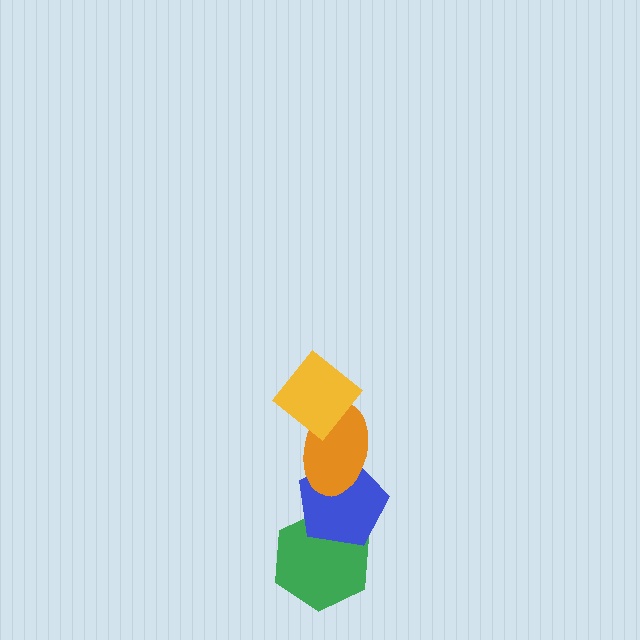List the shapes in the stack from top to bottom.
From top to bottom: the yellow diamond, the orange ellipse, the blue pentagon, the green hexagon.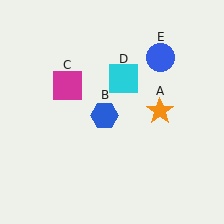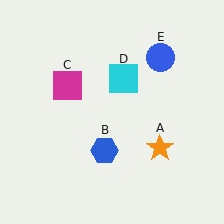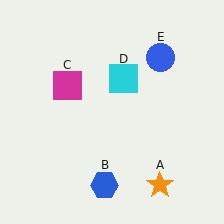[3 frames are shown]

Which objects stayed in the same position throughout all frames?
Magenta square (object C) and cyan square (object D) and blue circle (object E) remained stationary.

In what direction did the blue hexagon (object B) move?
The blue hexagon (object B) moved down.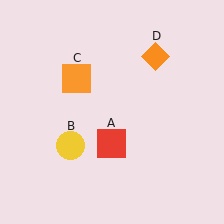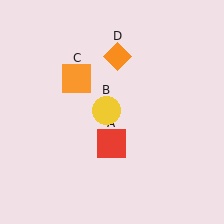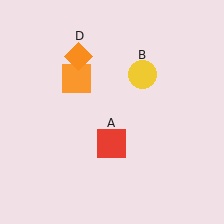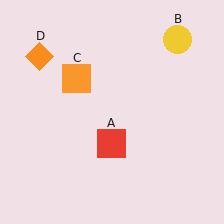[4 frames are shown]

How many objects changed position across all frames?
2 objects changed position: yellow circle (object B), orange diamond (object D).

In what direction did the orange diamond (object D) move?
The orange diamond (object D) moved left.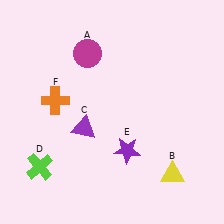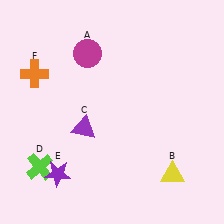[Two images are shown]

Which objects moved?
The objects that moved are: the purple star (E), the orange cross (F).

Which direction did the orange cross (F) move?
The orange cross (F) moved up.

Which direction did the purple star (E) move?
The purple star (E) moved left.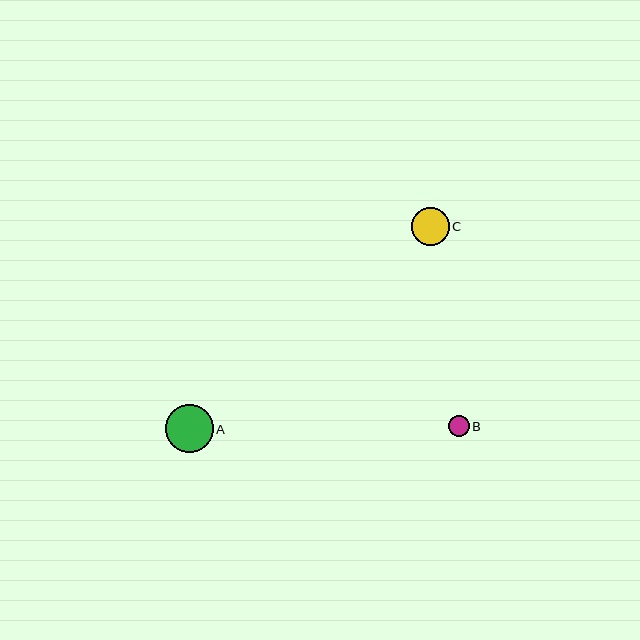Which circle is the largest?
Circle A is the largest with a size of approximately 48 pixels.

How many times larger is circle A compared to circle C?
Circle A is approximately 1.2 times the size of circle C.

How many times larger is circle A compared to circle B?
Circle A is approximately 2.3 times the size of circle B.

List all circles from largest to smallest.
From largest to smallest: A, C, B.